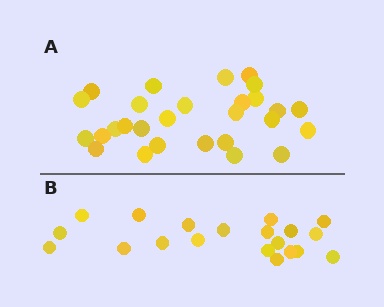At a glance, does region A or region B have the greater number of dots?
Region A (the top region) has more dots.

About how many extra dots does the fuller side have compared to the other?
Region A has roughly 8 or so more dots than region B.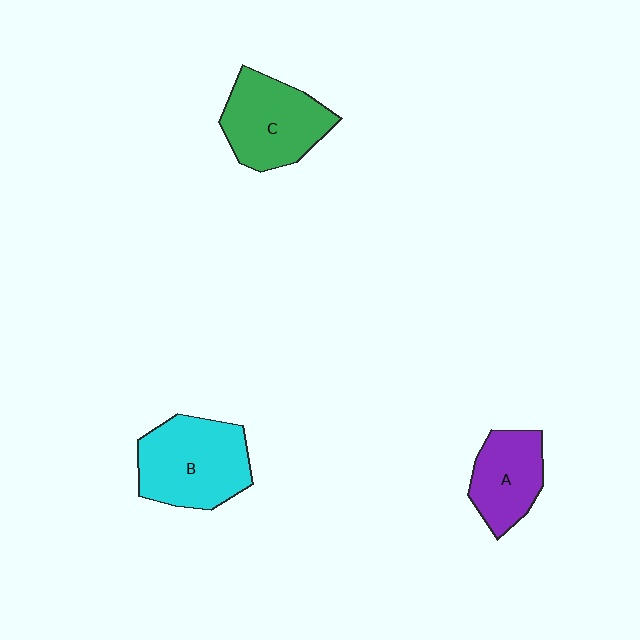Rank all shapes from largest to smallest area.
From largest to smallest: B (cyan), C (green), A (purple).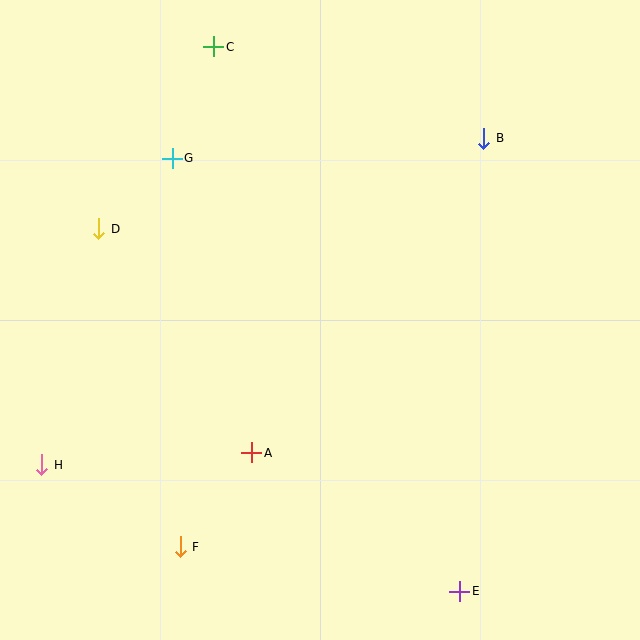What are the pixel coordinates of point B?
Point B is at (484, 138).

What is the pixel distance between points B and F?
The distance between B and F is 509 pixels.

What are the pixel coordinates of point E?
Point E is at (460, 591).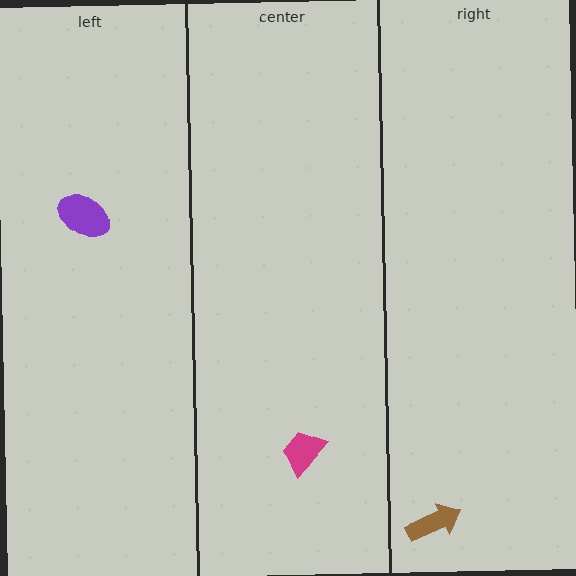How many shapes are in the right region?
1.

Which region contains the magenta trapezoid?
The center region.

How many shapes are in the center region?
1.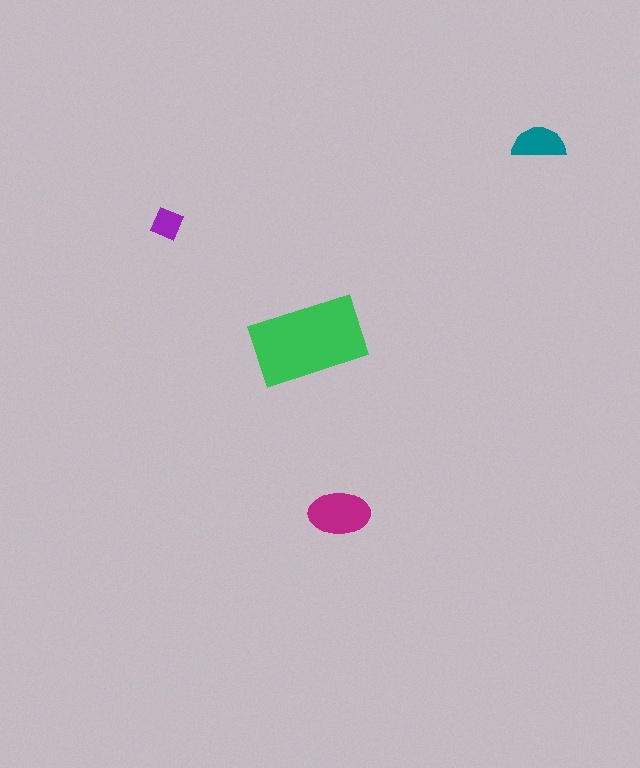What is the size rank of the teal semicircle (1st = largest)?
3rd.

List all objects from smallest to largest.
The purple diamond, the teal semicircle, the magenta ellipse, the green rectangle.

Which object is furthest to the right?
The teal semicircle is rightmost.